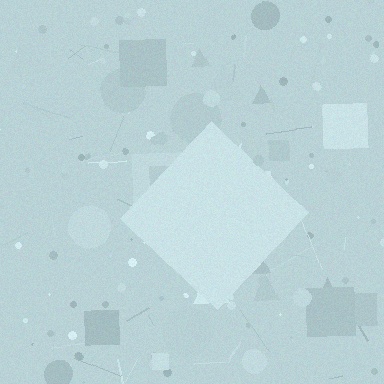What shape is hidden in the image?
A diamond is hidden in the image.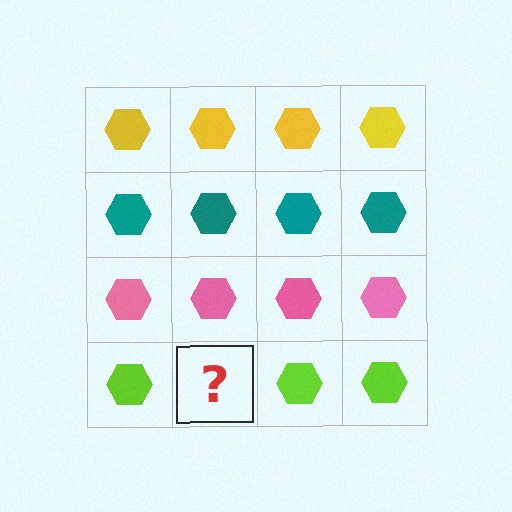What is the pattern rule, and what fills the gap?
The rule is that each row has a consistent color. The gap should be filled with a lime hexagon.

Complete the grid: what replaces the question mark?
The question mark should be replaced with a lime hexagon.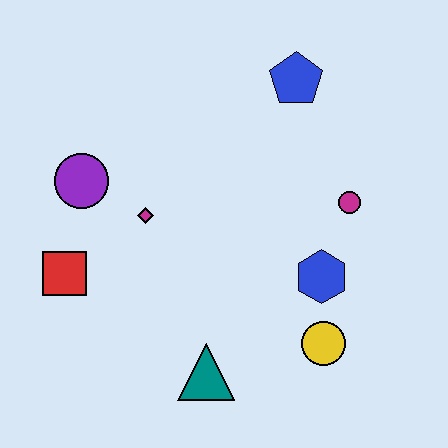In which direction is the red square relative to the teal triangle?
The red square is to the left of the teal triangle.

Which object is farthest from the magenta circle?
The red square is farthest from the magenta circle.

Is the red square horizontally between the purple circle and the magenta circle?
No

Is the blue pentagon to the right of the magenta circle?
No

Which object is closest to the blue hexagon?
The yellow circle is closest to the blue hexagon.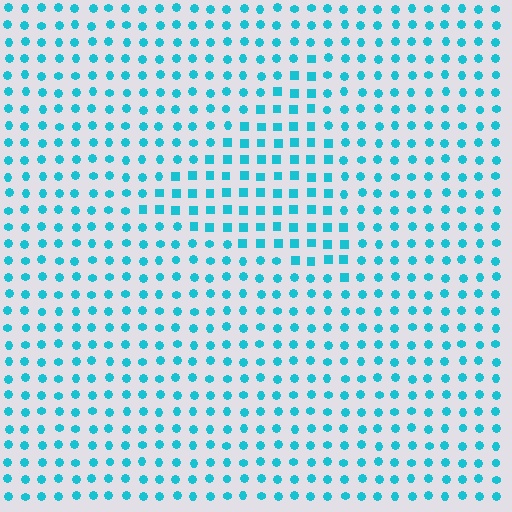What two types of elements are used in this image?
The image uses squares inside the triangle region and circles outside it.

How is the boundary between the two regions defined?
The boundary is defined by a change in element shape: squares inside vs. circles outside. All elements share the same color and spacing.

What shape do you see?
I see a triangle.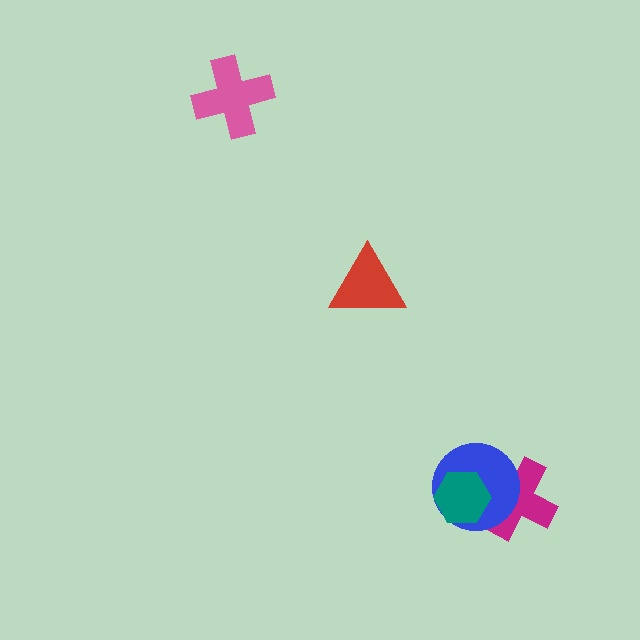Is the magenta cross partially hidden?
Yes, it is partially covered by another shape.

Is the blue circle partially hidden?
Yes, it is partially covered by another shape.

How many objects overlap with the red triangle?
0 objects overlap with the red triangle.